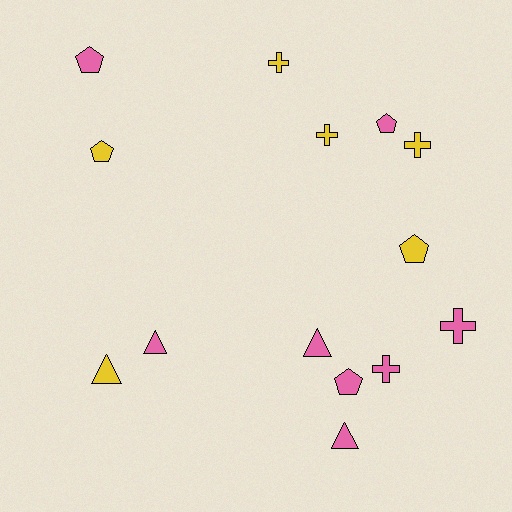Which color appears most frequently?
Pink, with 8 objects.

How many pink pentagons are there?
There are 3 pink pentagons.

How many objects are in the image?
There are 14 objects.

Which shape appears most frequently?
Cross, with 5 objects.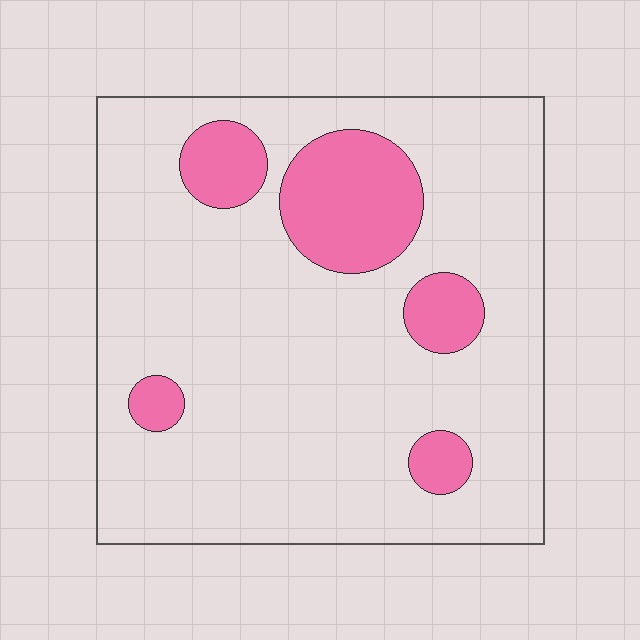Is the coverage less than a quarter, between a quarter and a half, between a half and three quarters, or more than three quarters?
Less than a quarter.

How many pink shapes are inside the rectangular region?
5.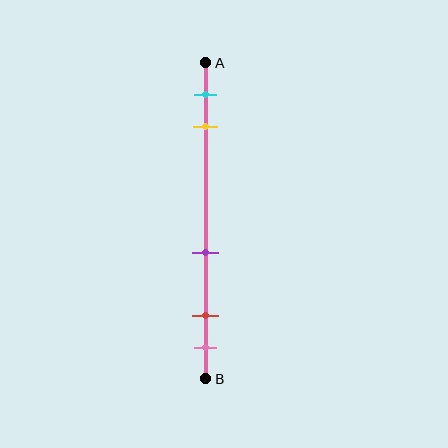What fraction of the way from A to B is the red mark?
The red mark is approximately 80% (0.8) of the way from A to B.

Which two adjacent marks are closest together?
The red and pink marks are the closest adjacent pair.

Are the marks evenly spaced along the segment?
No, the marks are not evenly spaced.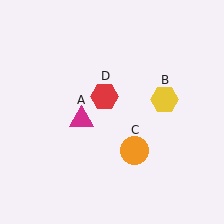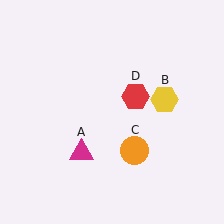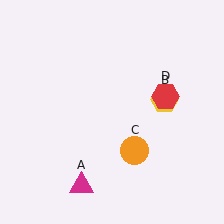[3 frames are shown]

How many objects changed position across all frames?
2 objects changed position: magenta triangle (object A), red hexagon (object D).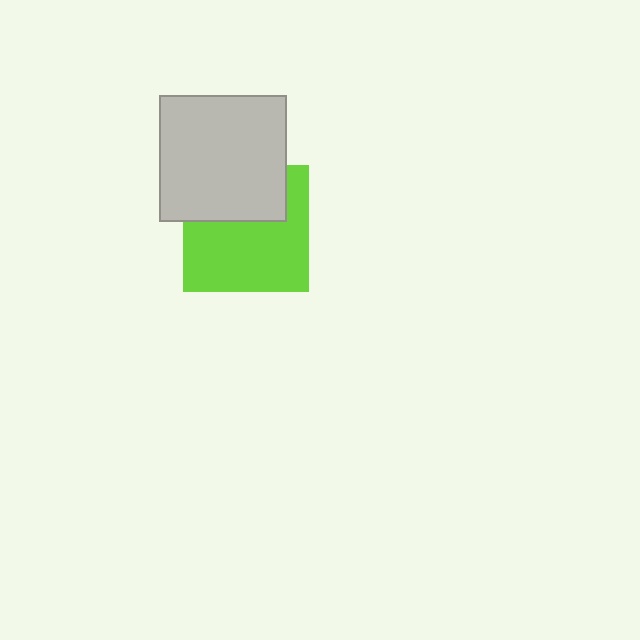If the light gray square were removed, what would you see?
You would see the complete lime square.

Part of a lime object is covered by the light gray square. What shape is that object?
It is a square.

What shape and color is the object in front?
The object in front is a light gray square.